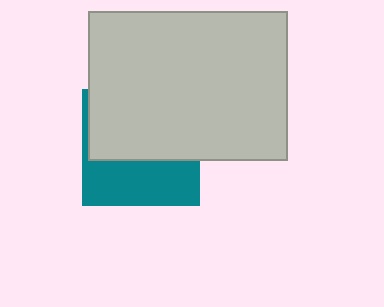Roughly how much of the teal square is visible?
A small part of it is visible (roughly 41%).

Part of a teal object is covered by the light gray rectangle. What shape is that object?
It is a square.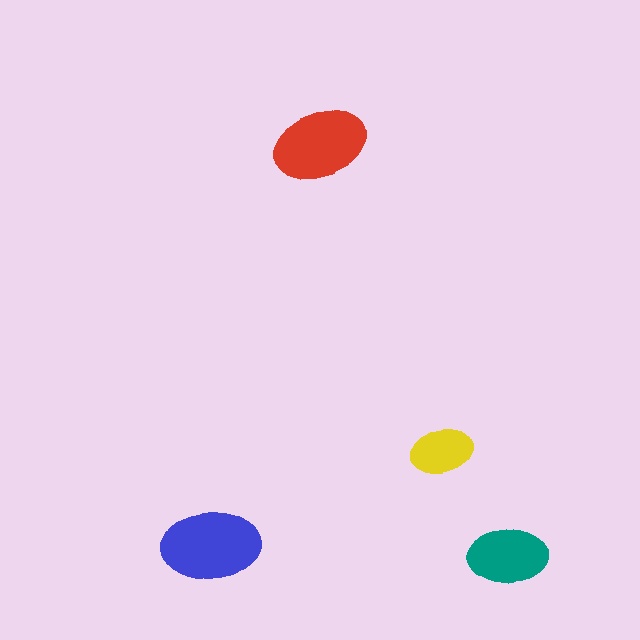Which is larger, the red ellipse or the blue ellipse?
The blue one.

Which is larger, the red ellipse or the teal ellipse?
The red one.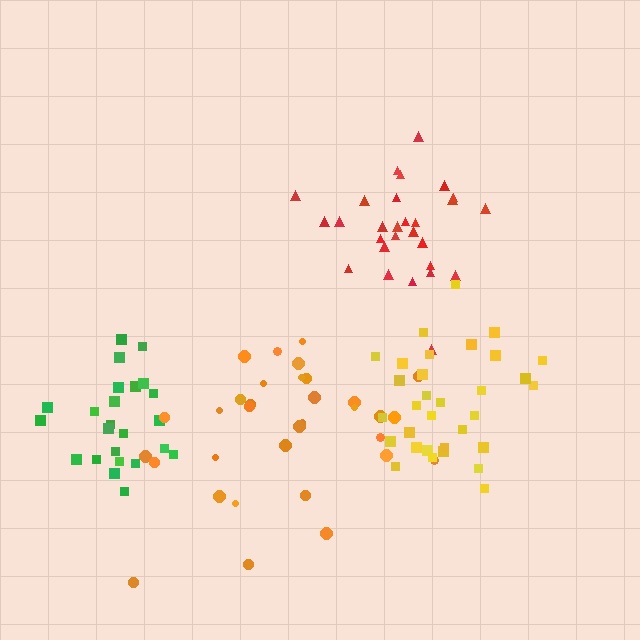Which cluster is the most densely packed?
Green.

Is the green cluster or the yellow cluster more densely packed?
Green.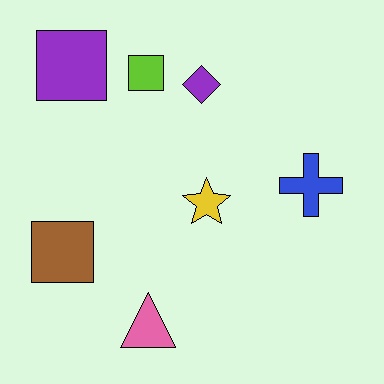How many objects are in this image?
There are 7 objects.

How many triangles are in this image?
There is 1 triangle.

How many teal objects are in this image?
There are no teal objects.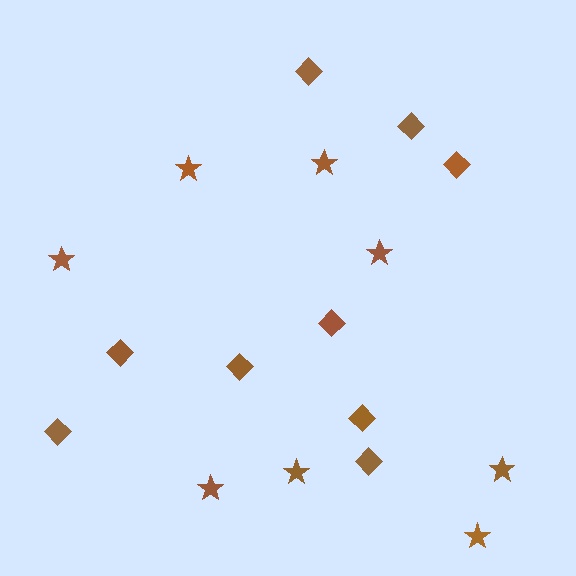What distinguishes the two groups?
There are 2 groups: one group of stars (8) and one group of diamonds (9).